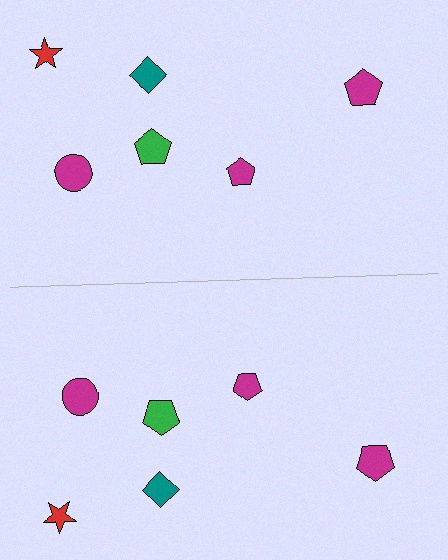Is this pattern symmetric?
Yes, this pattern has bilateral (reflection) symmetry.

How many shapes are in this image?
There are 12 shapes in this image.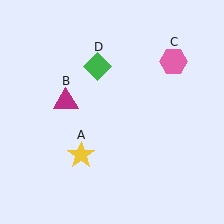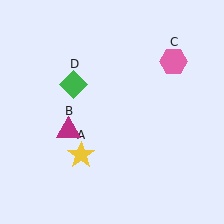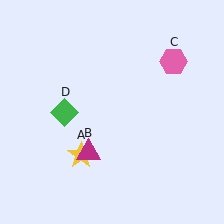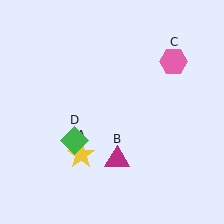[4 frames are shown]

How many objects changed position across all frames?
2 objects changed position: magenta triangle (object B), green diamond (object D).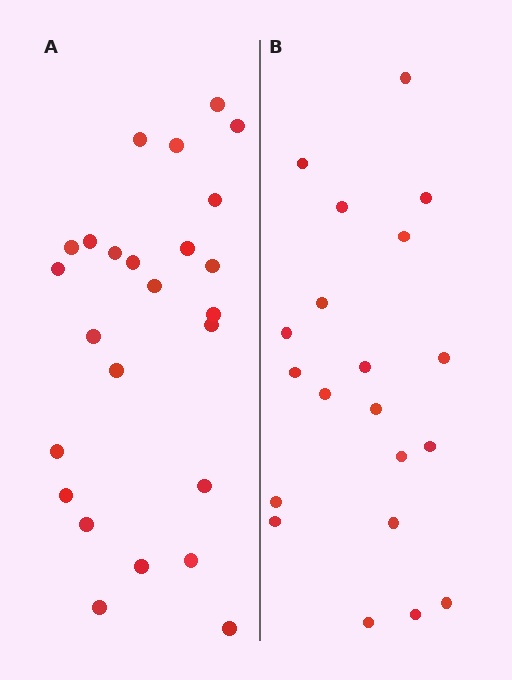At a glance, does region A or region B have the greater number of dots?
Region A (the left region) has more dots.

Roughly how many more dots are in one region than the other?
Region A has about 5 more dots than region B.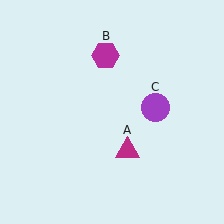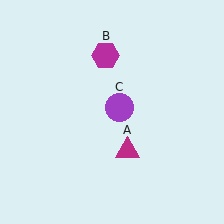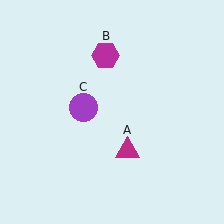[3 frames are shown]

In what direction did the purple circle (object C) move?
The purple circle (object C) moved left.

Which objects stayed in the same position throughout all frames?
Magenta triangle (object A) and magenta hexagon (object B) remained stationary.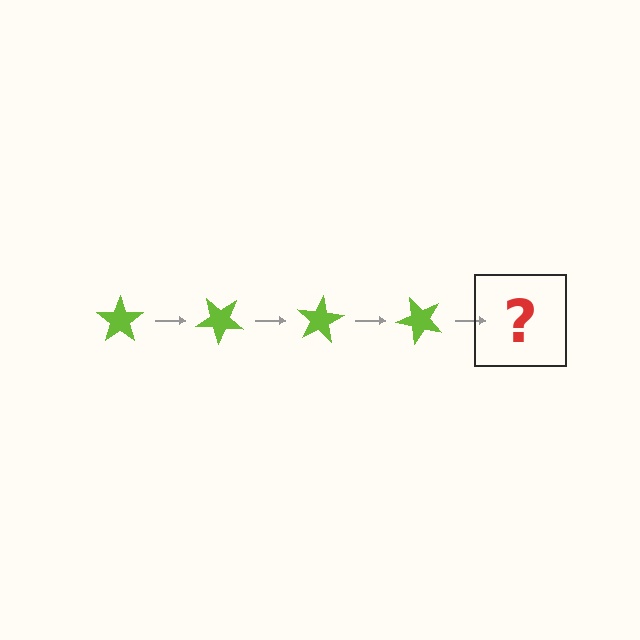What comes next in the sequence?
The next element should be a lime star rotated 160 degrees.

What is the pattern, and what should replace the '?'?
The pattern is that the star rotates 40 degrees each step. The '?' should be a lime star rotated 160 degrees.